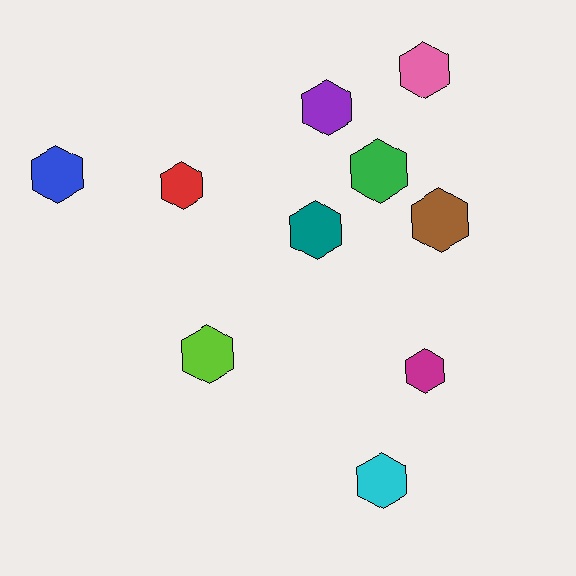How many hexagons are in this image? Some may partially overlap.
There are 10 hexagons.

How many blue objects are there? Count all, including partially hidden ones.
There is 1 blue object.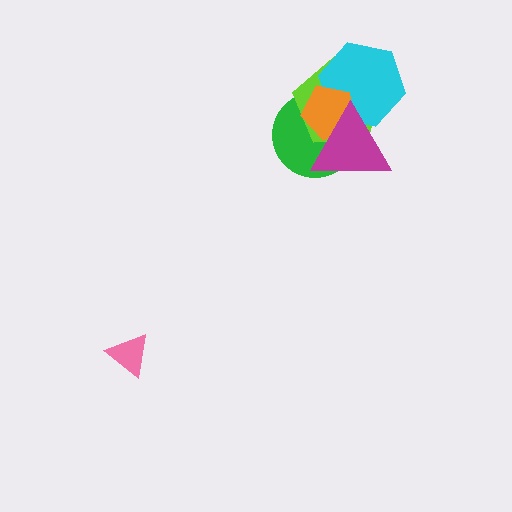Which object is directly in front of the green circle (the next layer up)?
The lime pentagon is directly in front of the green circle.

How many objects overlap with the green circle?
4 objects overlap with the green circle.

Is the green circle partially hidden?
Yes, it is partially covered by another shape.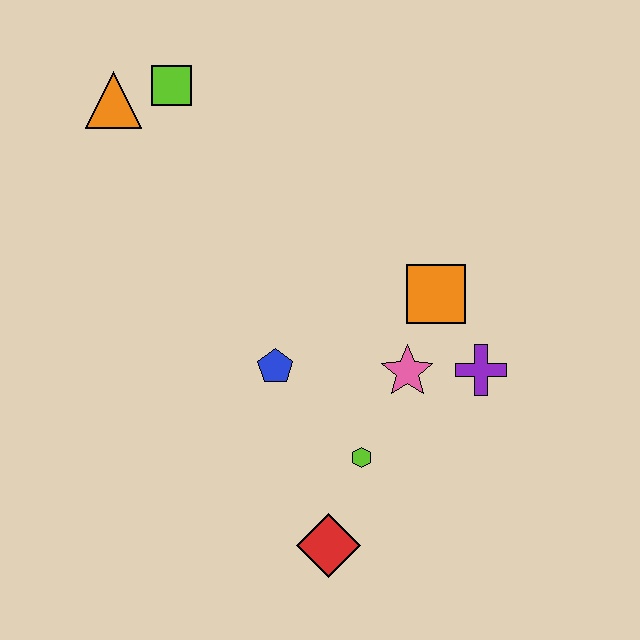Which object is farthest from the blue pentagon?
The orange triangle is farthest from the blue pentagon.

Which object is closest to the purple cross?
The pink star is closest to the purple cross.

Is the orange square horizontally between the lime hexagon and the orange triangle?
No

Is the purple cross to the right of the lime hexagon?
Yes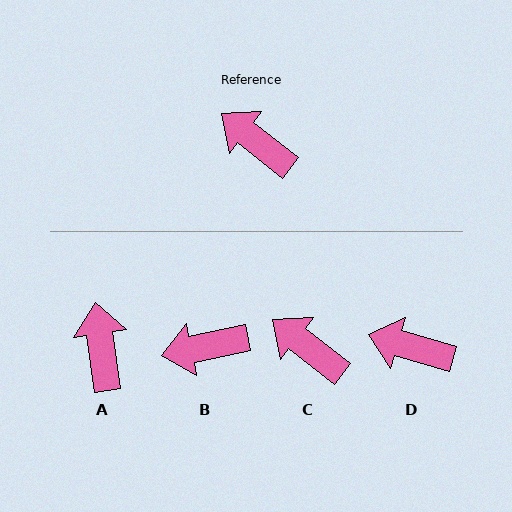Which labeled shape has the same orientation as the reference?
C.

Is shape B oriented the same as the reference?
No, it is off by about 50 degrees.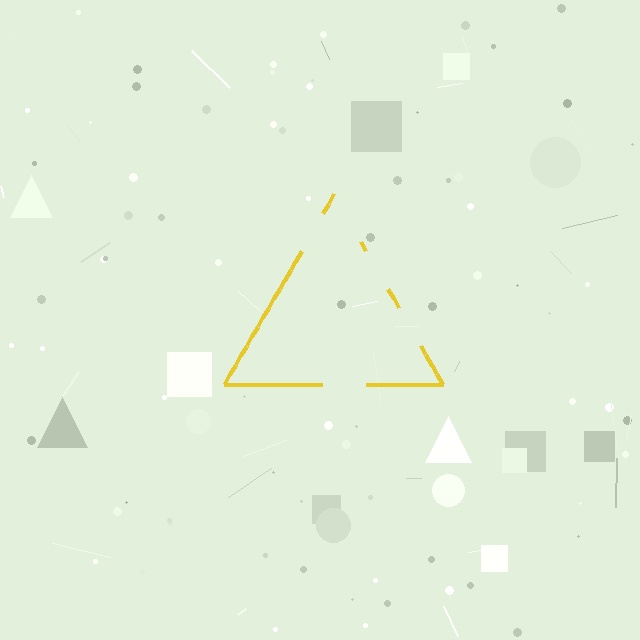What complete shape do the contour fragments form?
The contour fragments form a triangle.